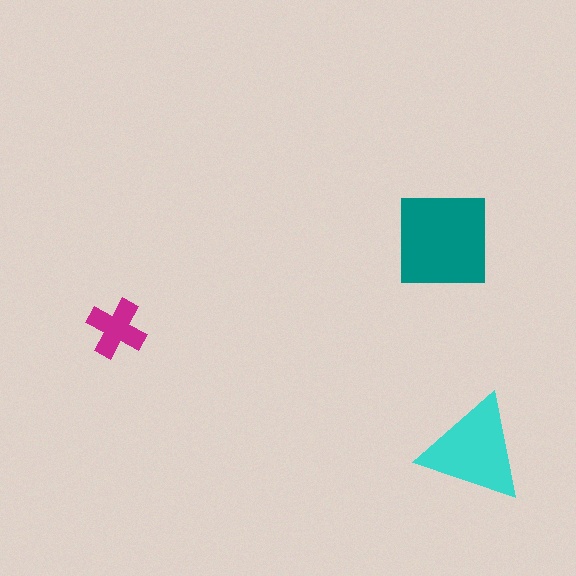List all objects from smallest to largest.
The magenta cross, the cyan triangle, the teal square.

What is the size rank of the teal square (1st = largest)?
1st.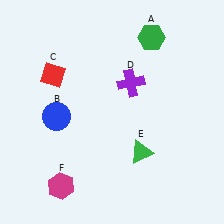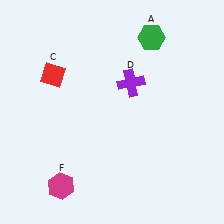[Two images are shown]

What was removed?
The green triangle (E), the blue circle (B) were removed in Image 2.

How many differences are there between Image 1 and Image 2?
There are 2 differences between the two images.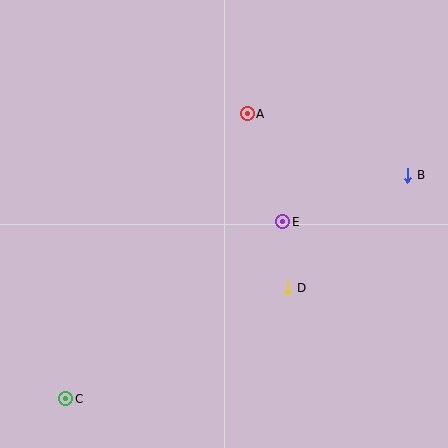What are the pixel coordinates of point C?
Point C is at (66, 399).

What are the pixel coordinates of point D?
Point D is at (288, 288).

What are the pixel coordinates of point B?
Point B is at (408, 175).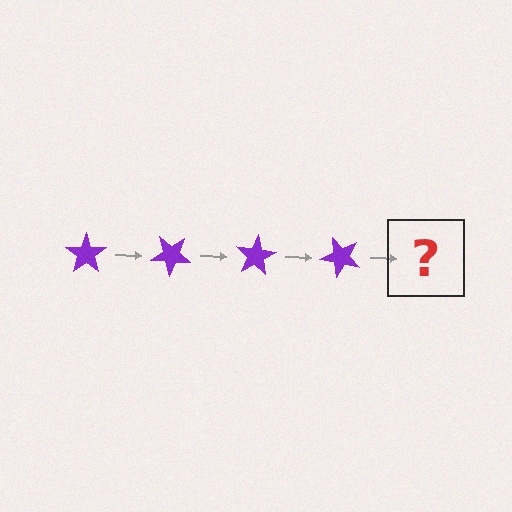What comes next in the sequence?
The next element should be a purple star rotated 160 degrees.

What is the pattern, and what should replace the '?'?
The pattern is that the star rotates 40 degrees each step. The '?' should be a purple star rotated 160 degrees.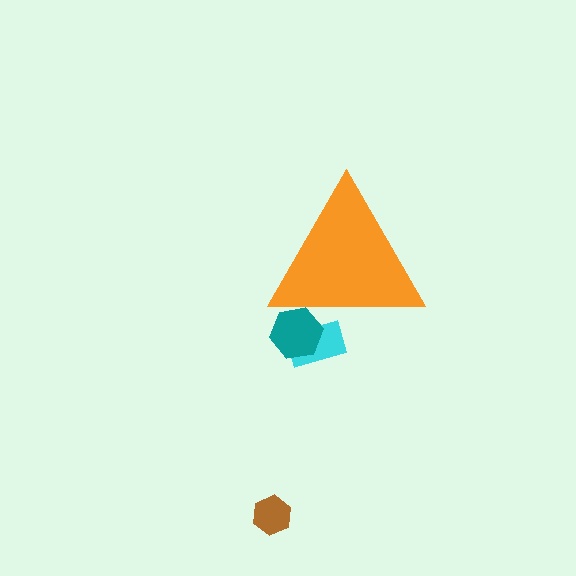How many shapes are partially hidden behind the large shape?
2 shapes are partially hidden.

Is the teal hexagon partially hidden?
Yes, the teal hexagon is partially hidden behind the orange triangle.